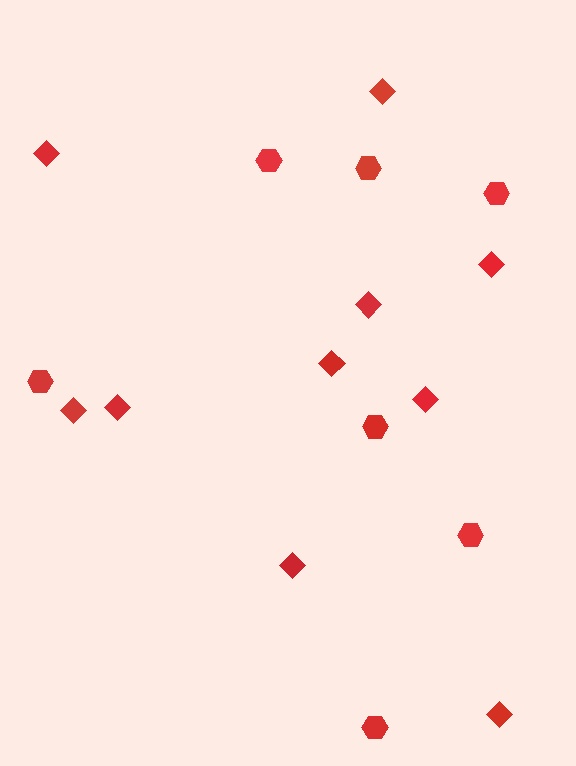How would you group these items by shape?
There are 2 groups: one group of hexagons (7) and one group of diamonds (10).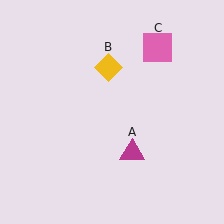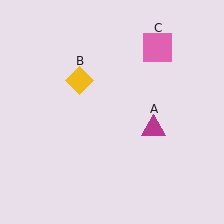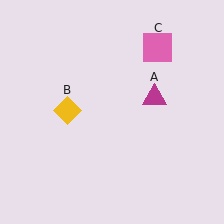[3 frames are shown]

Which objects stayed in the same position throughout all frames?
Pink square (object C) remained stationary.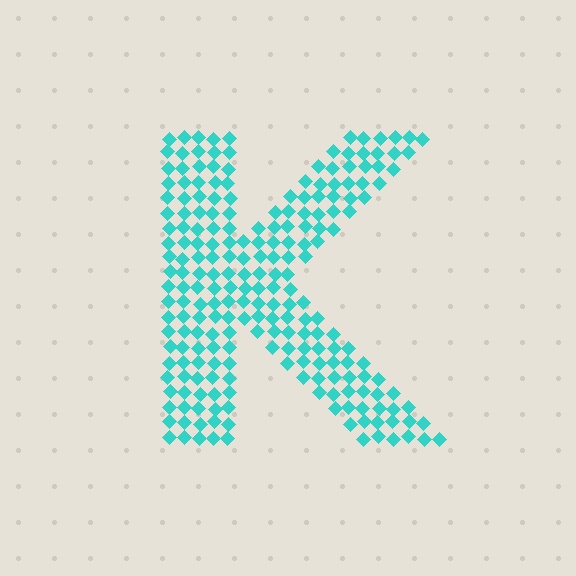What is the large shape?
The large shape is the letter K.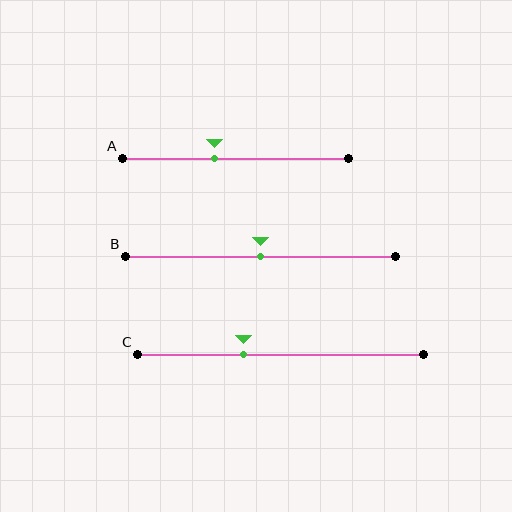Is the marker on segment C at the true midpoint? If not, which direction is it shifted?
No, the marker on segment C is shifted to the left by about 13% of the segment length.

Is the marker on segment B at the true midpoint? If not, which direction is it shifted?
Yes, the marker on segment B is at the true midpoint.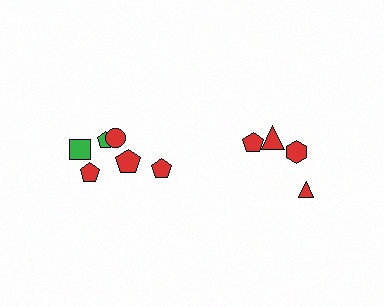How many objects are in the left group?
There are 6 objects.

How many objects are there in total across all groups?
There are 10 objects.